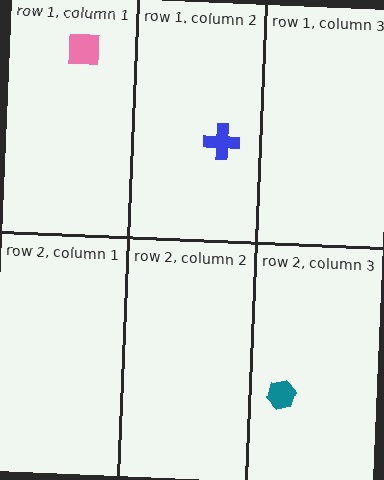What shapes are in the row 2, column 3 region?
The teal hexagon.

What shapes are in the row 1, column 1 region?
The pink square.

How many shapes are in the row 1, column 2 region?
1.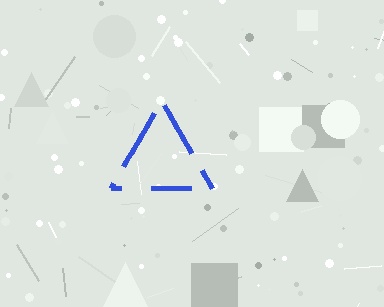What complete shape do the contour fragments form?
The contour fragments form a triangle.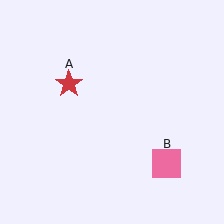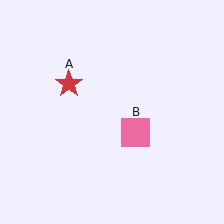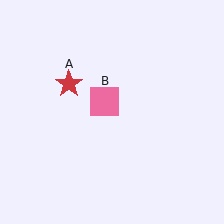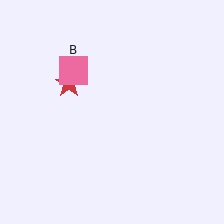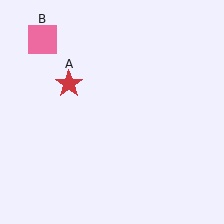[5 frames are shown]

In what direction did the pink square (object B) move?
The pink square (object B) moved up and to the left.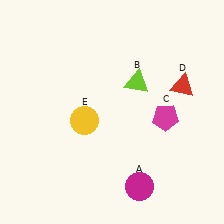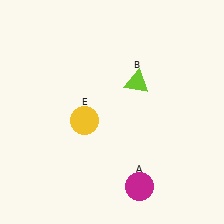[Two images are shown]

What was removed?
The magenta pentagon (C), the red triangle (D) were removed in Image 2.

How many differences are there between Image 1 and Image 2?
There are 2 differences between the two images.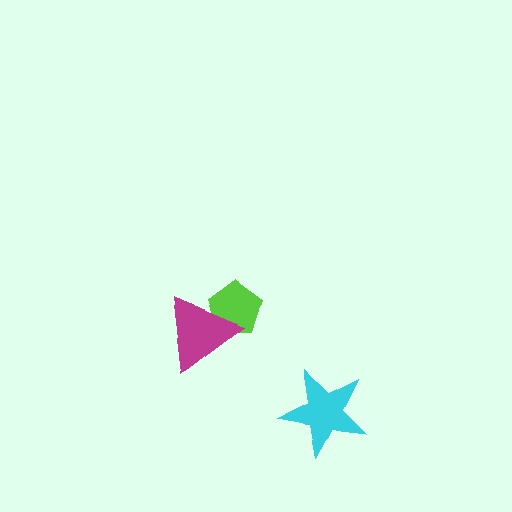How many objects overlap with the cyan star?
0 objects overlap with the cyan star.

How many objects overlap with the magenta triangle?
1 object overlaps with the magenta triangle.